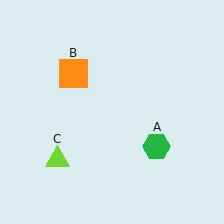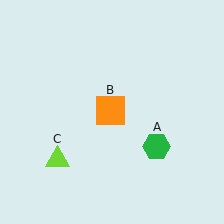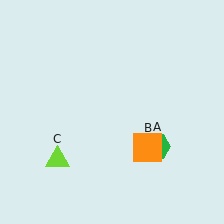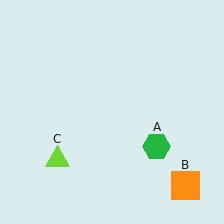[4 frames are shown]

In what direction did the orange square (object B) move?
The orange square (object B) moved down and to the right.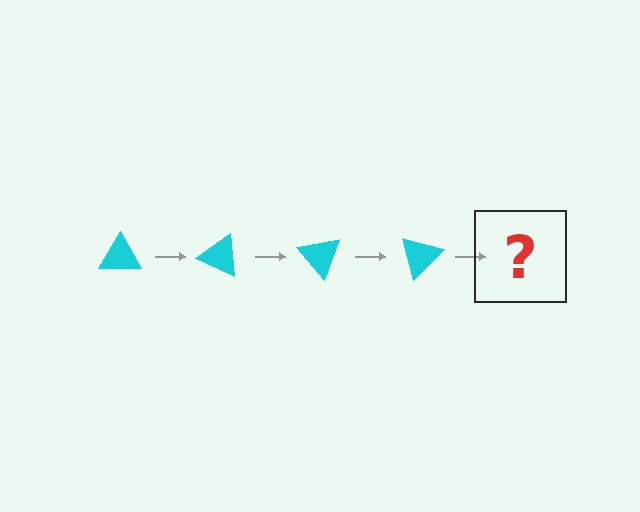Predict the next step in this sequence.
The next step is a cyan triangle rotated 100 degrees.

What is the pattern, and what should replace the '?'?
The pattern is that the triangle rotates 25 degrees each step. The '?' should be a cyan triangle rotated 100 degrees.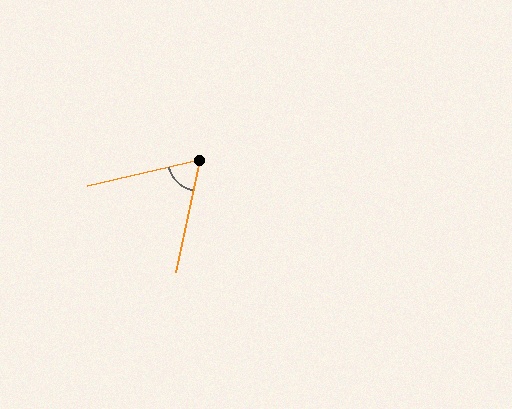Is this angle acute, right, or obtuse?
It is acute.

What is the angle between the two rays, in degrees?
Approximately 65 degrees.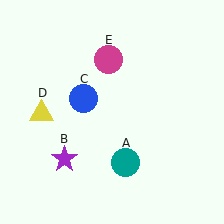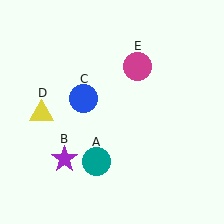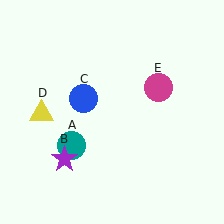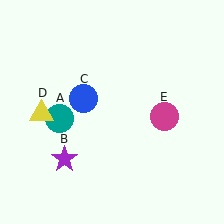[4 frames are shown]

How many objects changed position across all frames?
2 objects changed position: teal circle (object A), magenta circle (object E).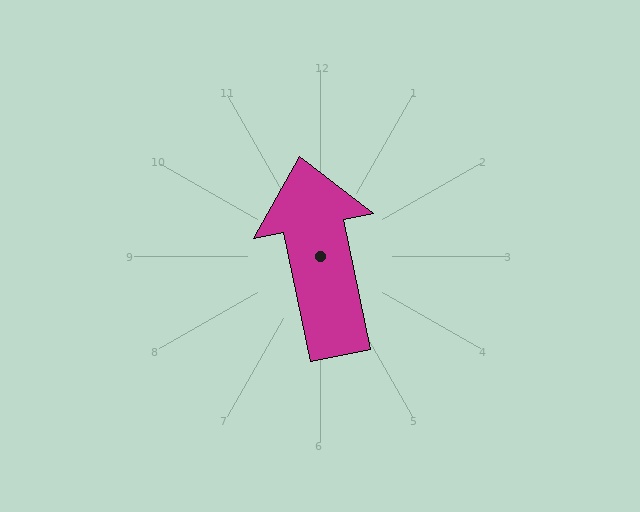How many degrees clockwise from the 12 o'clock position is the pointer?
Approximately 348 degrees.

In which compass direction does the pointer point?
North.